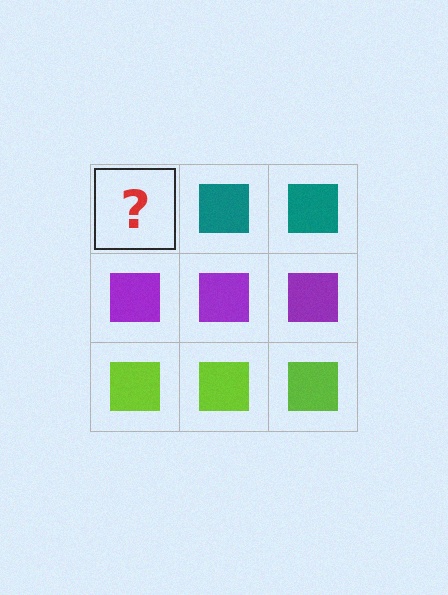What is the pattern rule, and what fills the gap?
The rule is that each row has a consistent color. The gap should be filled with a teal square.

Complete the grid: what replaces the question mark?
The question mark should be replaced with a teal square.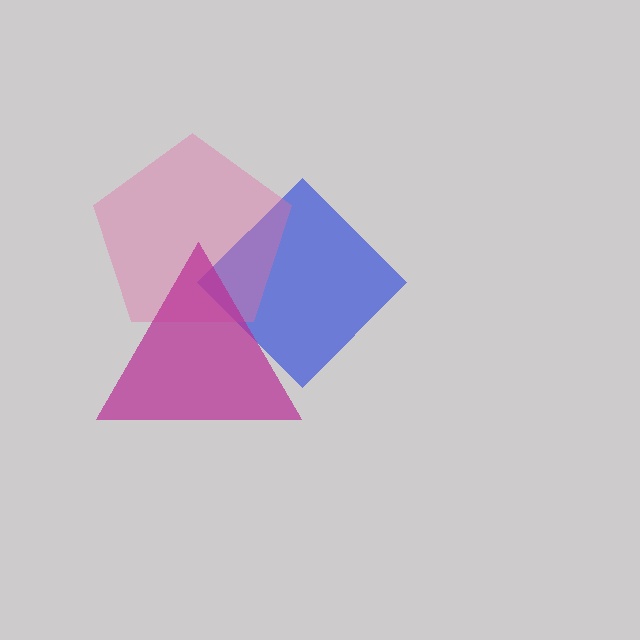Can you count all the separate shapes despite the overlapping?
Yes, there are 3 separate shapes.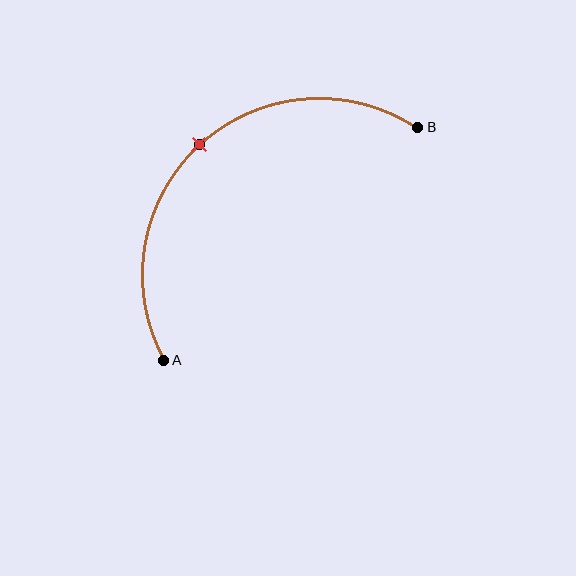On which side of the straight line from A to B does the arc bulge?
The arc bulges above and to the left of the straight line connecting A and B.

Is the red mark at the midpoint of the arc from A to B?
Yes. The red mark lies on the arc at equal arc-length from both A and B — it is the arc midpoint.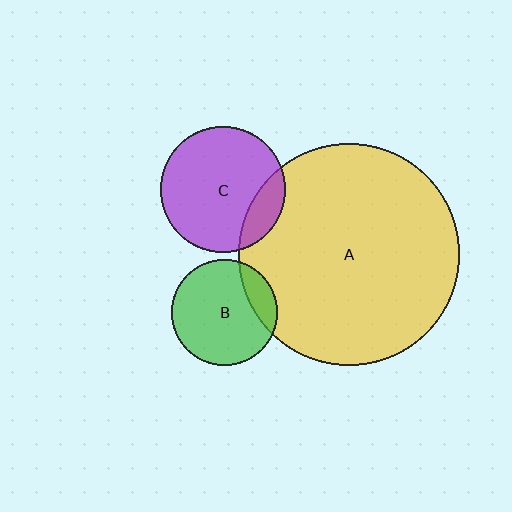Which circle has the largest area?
Circle A (yellow).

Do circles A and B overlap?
Yes.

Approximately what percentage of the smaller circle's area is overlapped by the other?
Approximately 15%.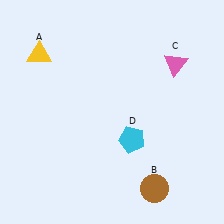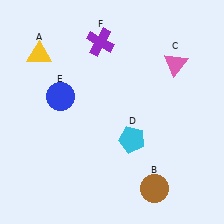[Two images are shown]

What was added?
A blue circle (E), a purple cross (F) were added in Image 2.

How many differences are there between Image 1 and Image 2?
There are 2 differences between the two images.